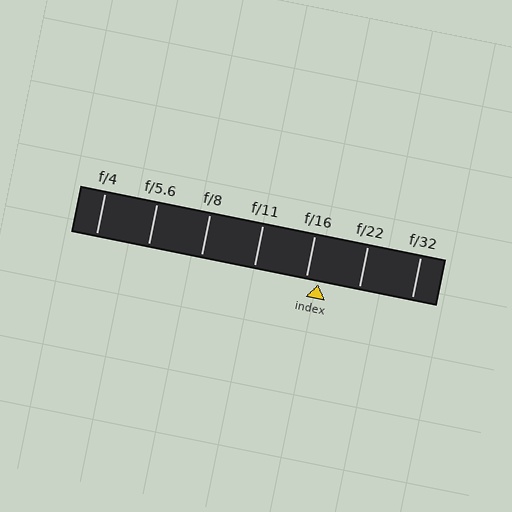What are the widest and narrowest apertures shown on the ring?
The widest aperture shown is f/4 and the narrowest is f/32.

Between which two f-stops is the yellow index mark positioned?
The index mark is between f/16 and f/22.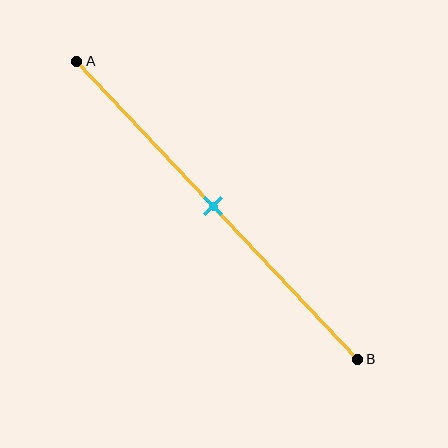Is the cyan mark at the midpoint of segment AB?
Yes, the mark is approximately at the midpoint.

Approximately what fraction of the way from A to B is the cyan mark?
The cyan mark is approximately 50% of the way from A to B.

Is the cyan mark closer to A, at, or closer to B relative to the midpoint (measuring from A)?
The cyan mark is approximately at the midpoint of segment AB.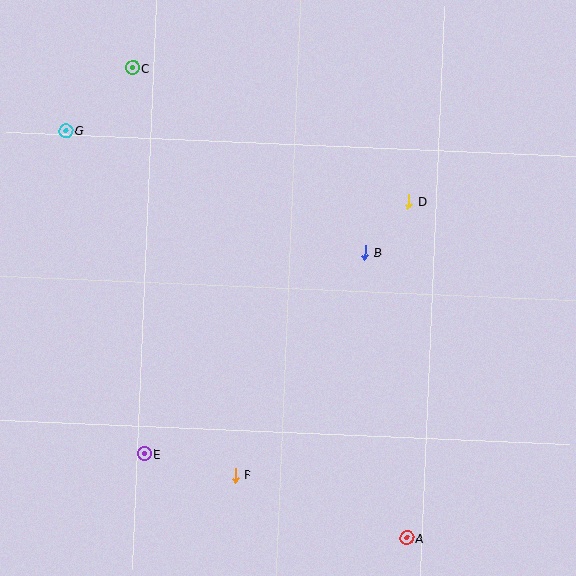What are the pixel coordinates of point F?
Point F is at (235, 475).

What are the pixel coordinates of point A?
Point A is at (407, 538).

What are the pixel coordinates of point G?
Point G is at (66, 131).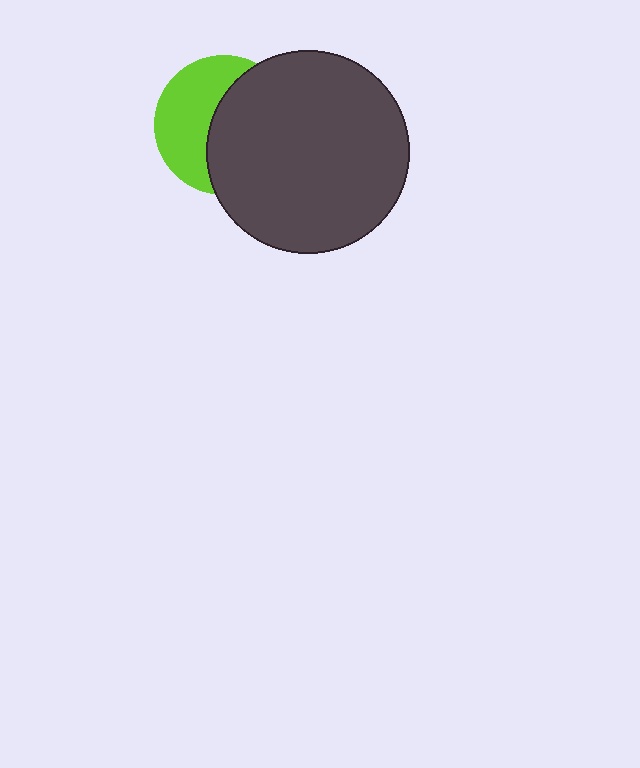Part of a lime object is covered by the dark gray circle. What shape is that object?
It is a circle.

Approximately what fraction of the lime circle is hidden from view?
Roughly 55% of the lime circle is hidden behind the dark gray circle.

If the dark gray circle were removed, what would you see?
You would see the complete lime circle.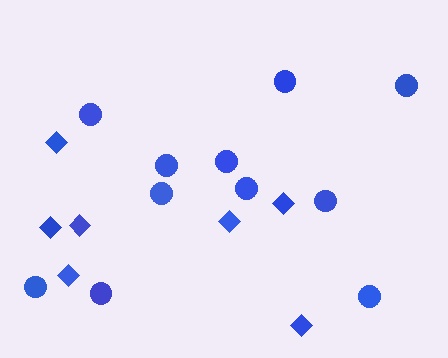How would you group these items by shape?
There are 2 groups: one group of circles (11) and one group of diamonds (7).